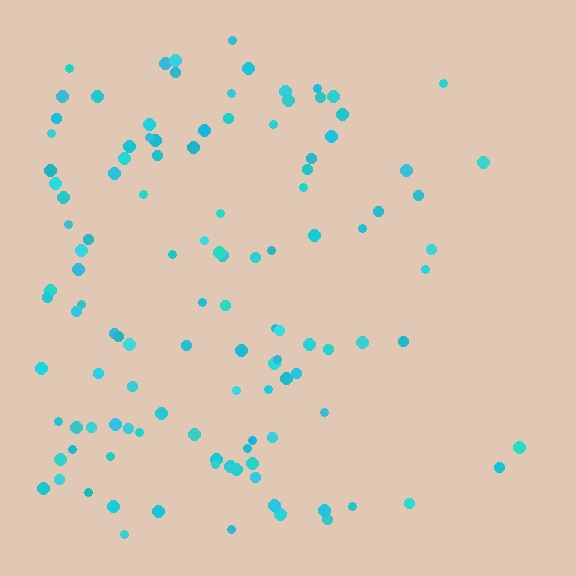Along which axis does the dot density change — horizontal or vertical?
Horizontal.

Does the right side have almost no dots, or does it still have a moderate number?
Still a moderate number, just noticeably fewer than the left.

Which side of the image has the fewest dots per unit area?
The right.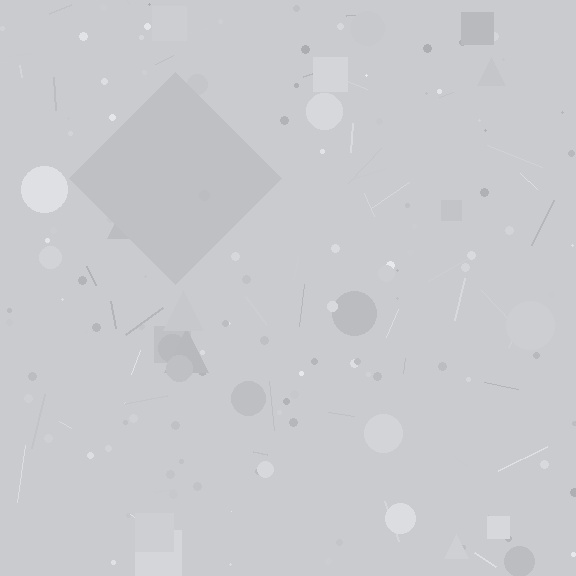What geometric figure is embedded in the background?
A diamond is embedded in the background.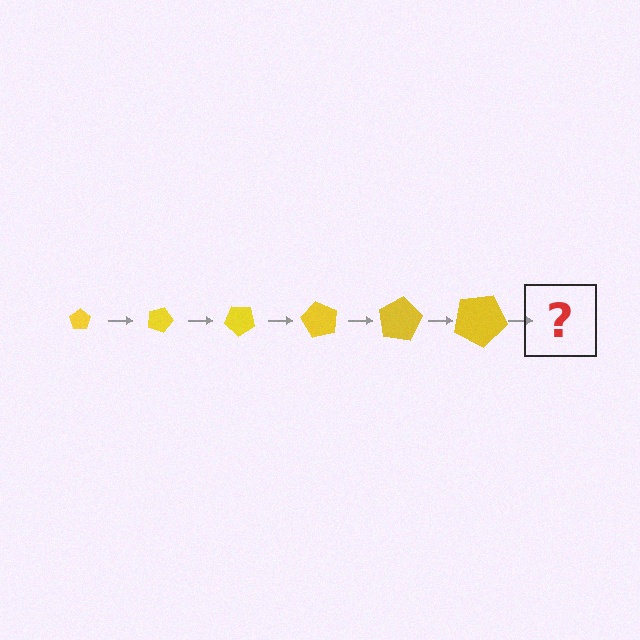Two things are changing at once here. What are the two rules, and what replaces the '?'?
The two rules are that the pentagon grows larger each step and it rotates 20 degrees each step. The '?' should be a pentagon, larger than the previous one and rotated 120 degrees from the start.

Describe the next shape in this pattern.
It should be a pentagon, larger than the previous one and rotated 120 degrees from the start.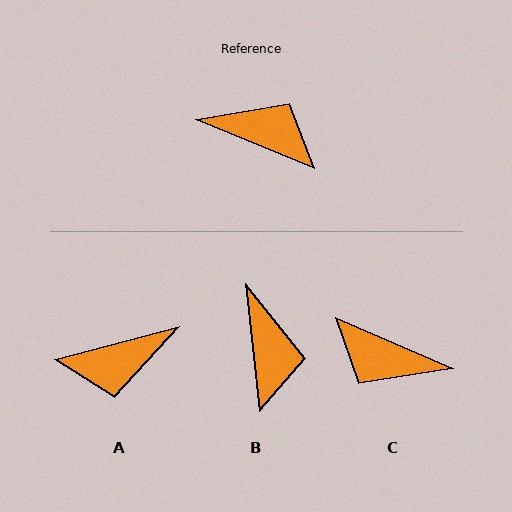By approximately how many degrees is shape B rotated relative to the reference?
Approximately 62 degrees clockwise.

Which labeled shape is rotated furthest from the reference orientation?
C, about 179 degrees away.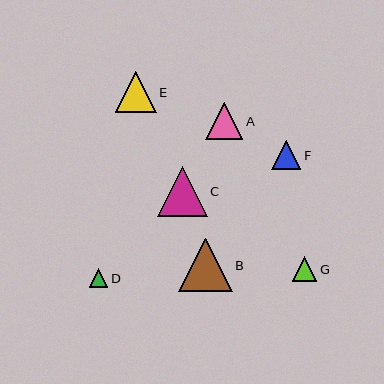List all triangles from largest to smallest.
From largest to smallest: B, C, E, A, F, G, D.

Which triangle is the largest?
Triangle B is the largest with a size of approximately 54 pixels.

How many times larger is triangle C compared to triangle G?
Triangle C is approximately 2.0 times the size of triangle G.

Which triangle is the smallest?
Triangle D is the smallest with a size of approximately 18 pixels.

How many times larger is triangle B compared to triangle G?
Triangle B is approximately 2.2 times the size of triangle G.